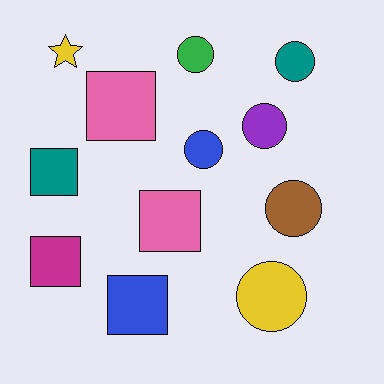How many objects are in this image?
There are 12 objects.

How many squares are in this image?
There are 5 squares.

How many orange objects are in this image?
There are no orange objects.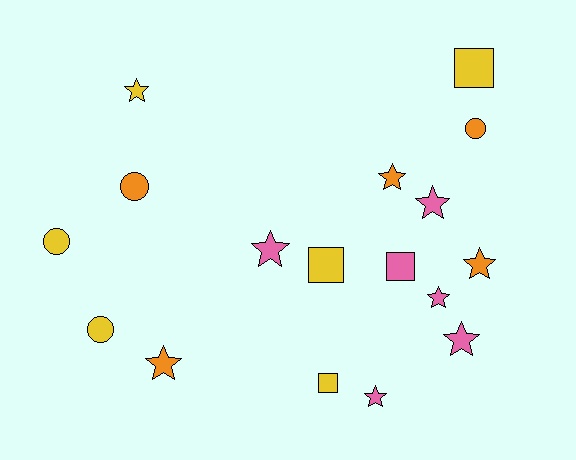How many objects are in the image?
There are 17 objects.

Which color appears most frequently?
Pink, with 6 objects.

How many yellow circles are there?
There are 2 yellow circles.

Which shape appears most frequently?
Star, with 9 objects.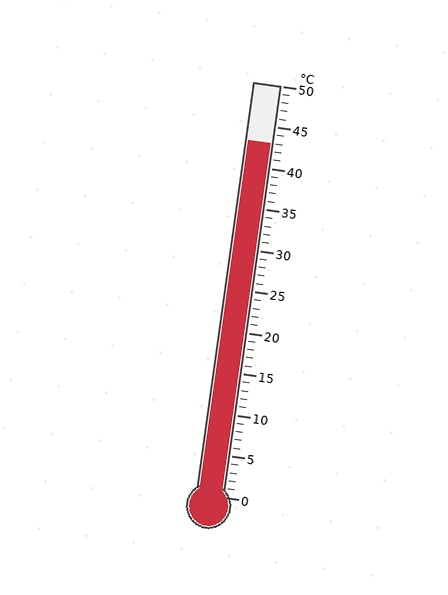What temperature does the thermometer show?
The thermometer shows approximately 43°C.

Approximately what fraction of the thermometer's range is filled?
The thermometer is filled to approximately 85% of its range.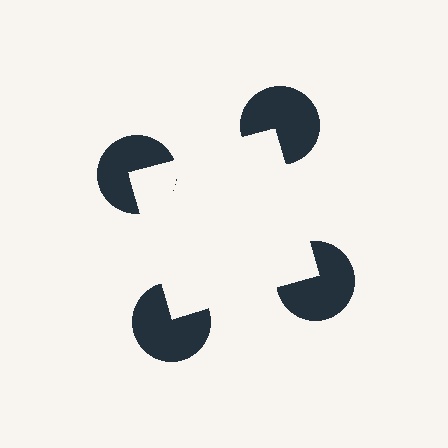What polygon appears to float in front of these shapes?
An illusory square — its edges are inferred from the aligned wedge cuts in the pac-man discs, not physically drawn.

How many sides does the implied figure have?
4 sides.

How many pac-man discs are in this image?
There are 4 — one at each vertex of the illusory square.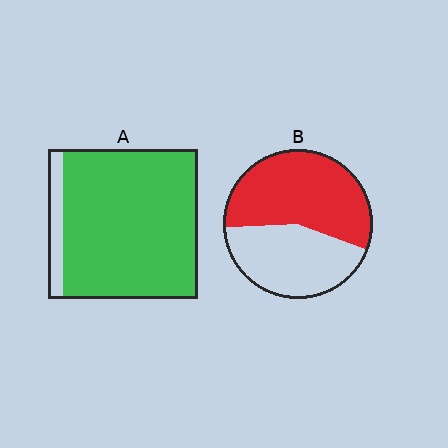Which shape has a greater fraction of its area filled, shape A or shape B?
Shape A.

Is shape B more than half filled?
Yes.